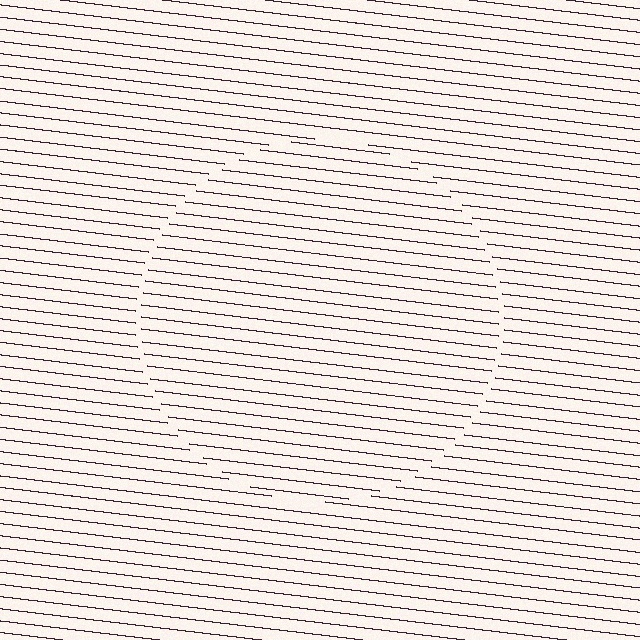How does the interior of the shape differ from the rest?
The interior of the shape contains the same grating, shifted by half a period — the contour is defined by the phase discontinuity where line-ends from the inner and outer gratings abut.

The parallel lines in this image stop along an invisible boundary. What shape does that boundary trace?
An illusory circle. The interior of the shape contains the same grating, shifted by half a period — the contour is defined by the phase discontinuity where line-ends from the inner and outer gratings abut.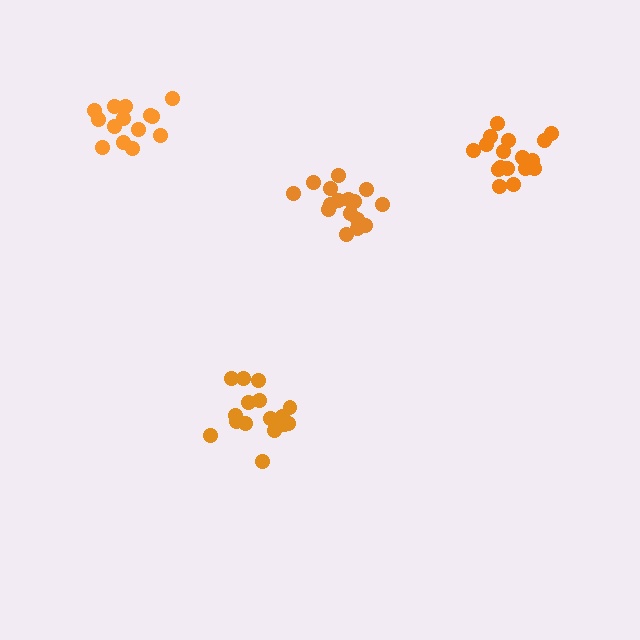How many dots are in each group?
Group 1: 16 dots, Group 2: 14 dots, Group 3: 16 dots, Group 4: 17 dots (63 total).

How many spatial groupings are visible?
There are 4 spatial groupings.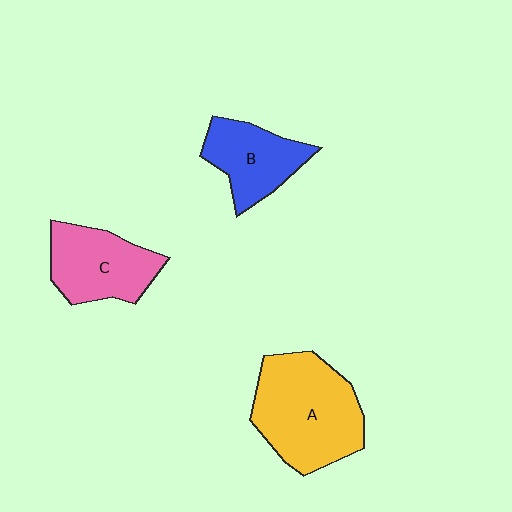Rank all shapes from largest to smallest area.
From largest to smallest: A (yellow), C (pink), B (blue).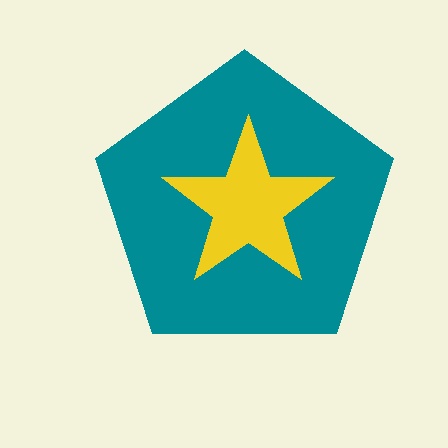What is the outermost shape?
The teal pentagon.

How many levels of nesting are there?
2.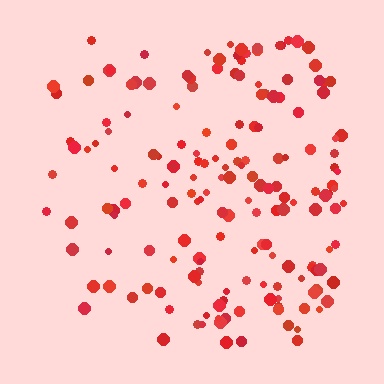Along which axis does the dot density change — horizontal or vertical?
Horizontal.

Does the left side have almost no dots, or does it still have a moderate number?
Still a moderate number, just noticeably fewer than the right.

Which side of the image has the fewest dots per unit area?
The left.